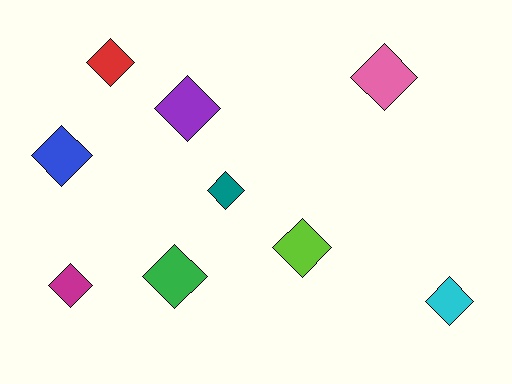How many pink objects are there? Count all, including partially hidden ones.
There is 1 pink object.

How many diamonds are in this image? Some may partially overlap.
There are 9 diamonds.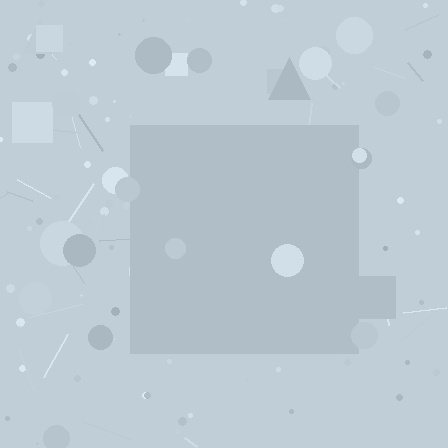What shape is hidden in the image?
A square is hidden in the image.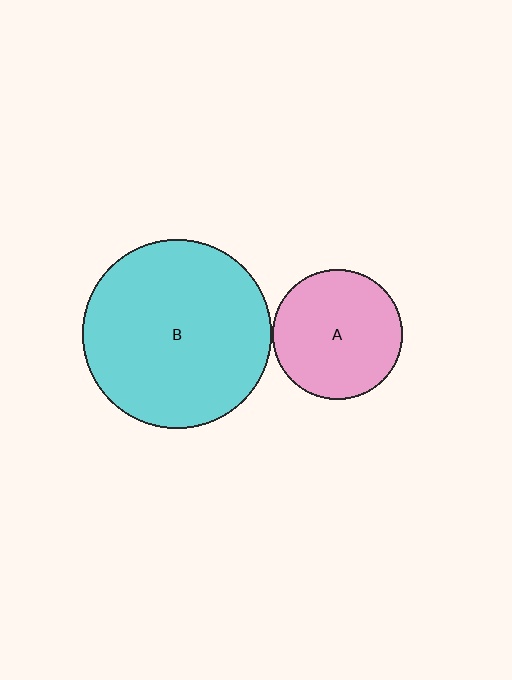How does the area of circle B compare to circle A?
Approximately 2.1 times.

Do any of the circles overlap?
No, none of the circles overlap.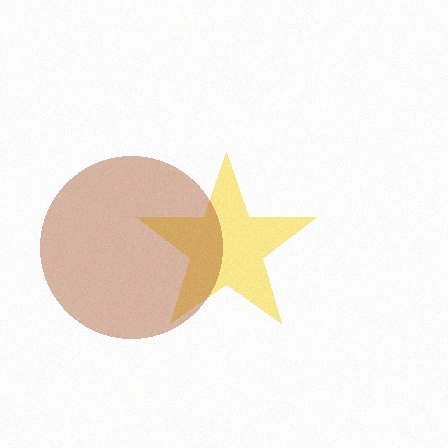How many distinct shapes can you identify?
There are 2 distinct shapes: a yellow star, a brown circle.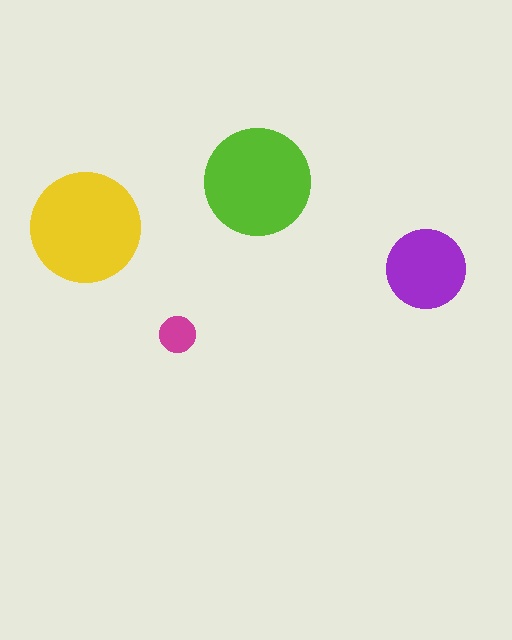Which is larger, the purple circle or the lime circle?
The lime one.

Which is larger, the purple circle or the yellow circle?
The yellow one.